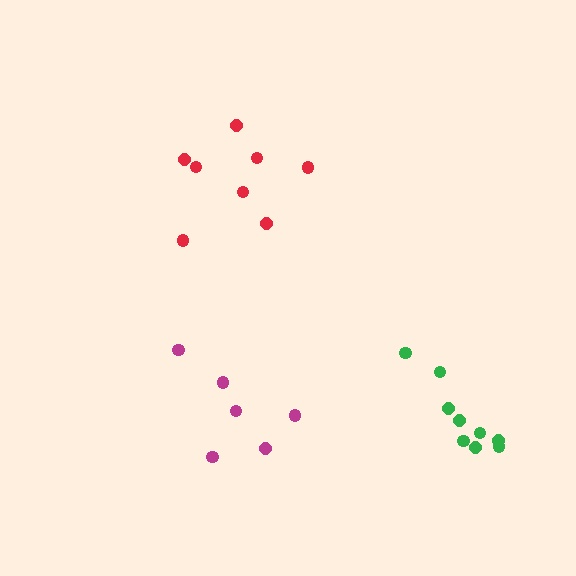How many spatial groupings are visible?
There are 3 spatial groupings.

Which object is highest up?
The red cluster is topmost.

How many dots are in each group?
Group 1: 9 dots, Group 2: 8 dots, Group 3: 6 dots (23 total).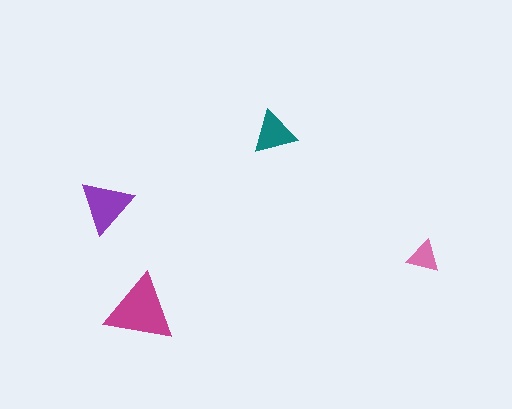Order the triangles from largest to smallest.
the magenta one, the purple one, the teal one, the pink one.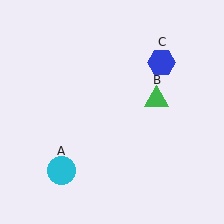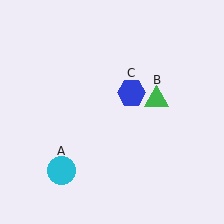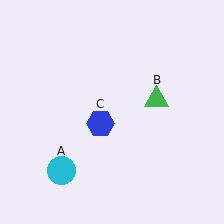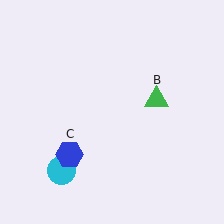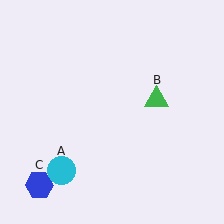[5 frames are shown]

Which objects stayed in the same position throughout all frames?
Cyan circle (object A) and green triangle (object B) remained stationary.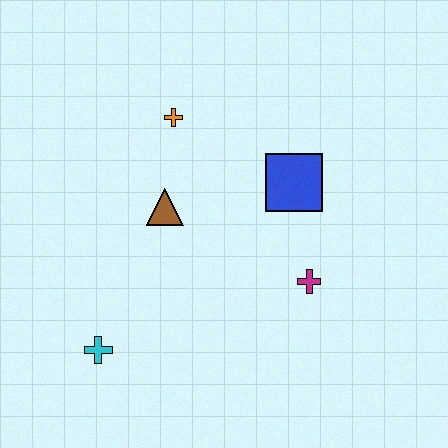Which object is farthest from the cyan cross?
The blue square is farthest from the cyan cross.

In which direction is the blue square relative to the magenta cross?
The blue square is above the magenta cross.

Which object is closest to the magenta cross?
The blue square is closest to the magenta cross.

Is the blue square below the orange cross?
Yes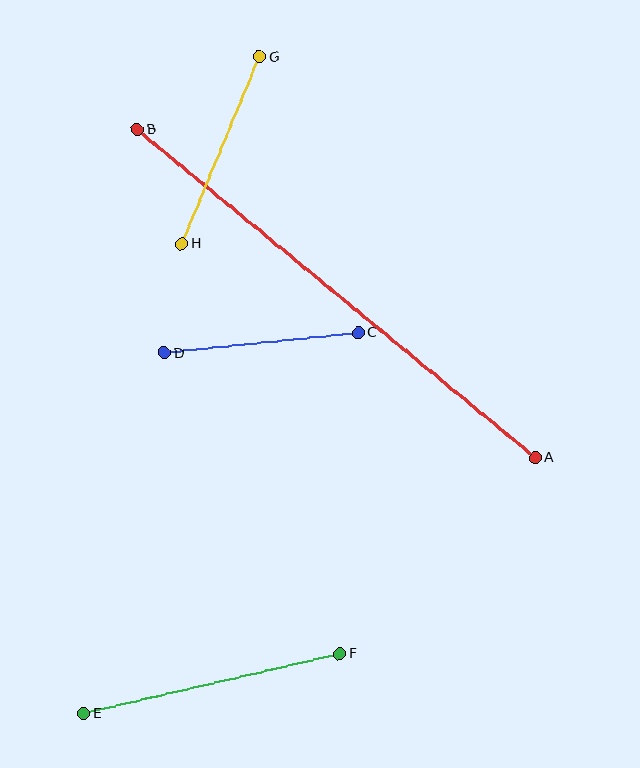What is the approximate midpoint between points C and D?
The midpoint is at approximately (261, 343) pixels.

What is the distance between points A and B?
The distance is approximately 516 pixels.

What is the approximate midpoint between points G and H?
The midpoint is at approximately (221, 150) pixels.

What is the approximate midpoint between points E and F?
The midpoint is at approximately (212, 684) pixels.